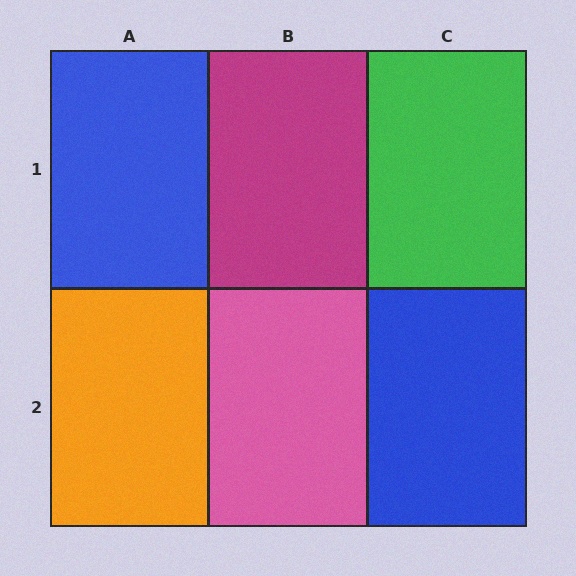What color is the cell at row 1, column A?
Blue.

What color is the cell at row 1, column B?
Magenta.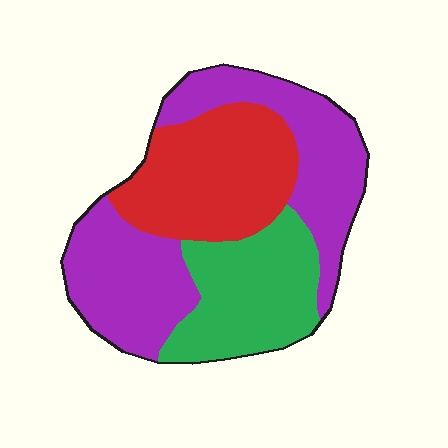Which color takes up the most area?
Purple, at roughly 45%.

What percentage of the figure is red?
Red covers around 30% of the figure.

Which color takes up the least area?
Green, at roughly 25%.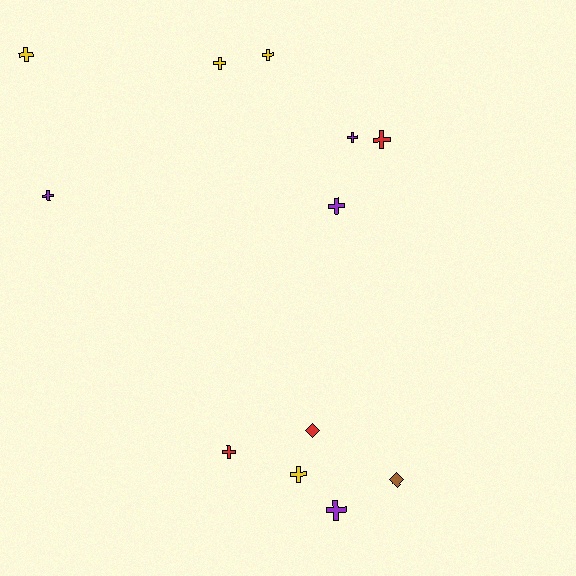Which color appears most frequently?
Yellow, with 4 objects.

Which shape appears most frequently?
Cross, with 10 objects.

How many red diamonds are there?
There is 1 red diamond.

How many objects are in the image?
There are 12 objects.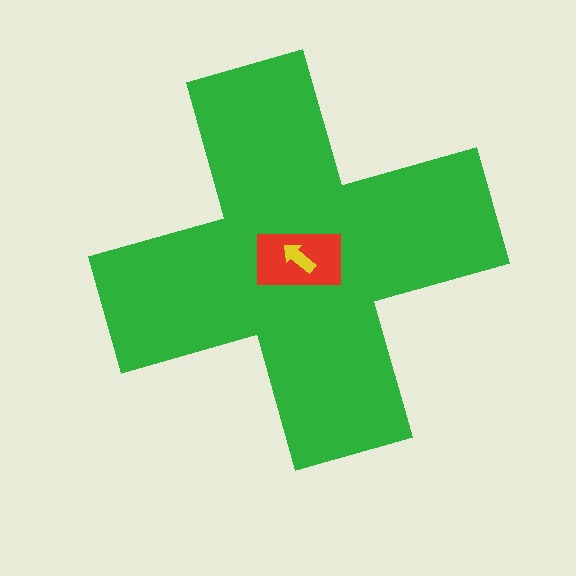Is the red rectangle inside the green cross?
Yes.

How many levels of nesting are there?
3.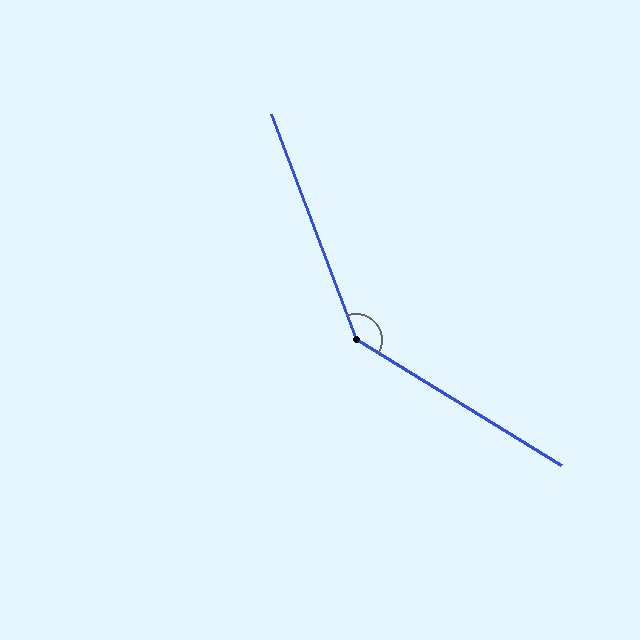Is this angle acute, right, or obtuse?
It is obtuse.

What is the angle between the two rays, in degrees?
Approximately 142 degrees.